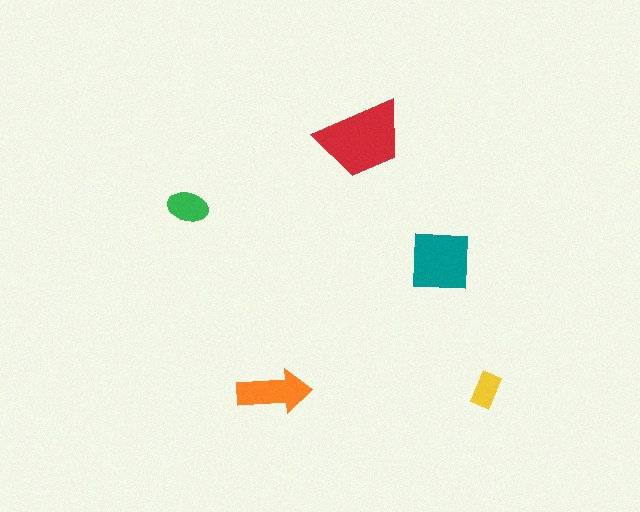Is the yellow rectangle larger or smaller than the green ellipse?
Smaller.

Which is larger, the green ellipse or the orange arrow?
The orange arrow.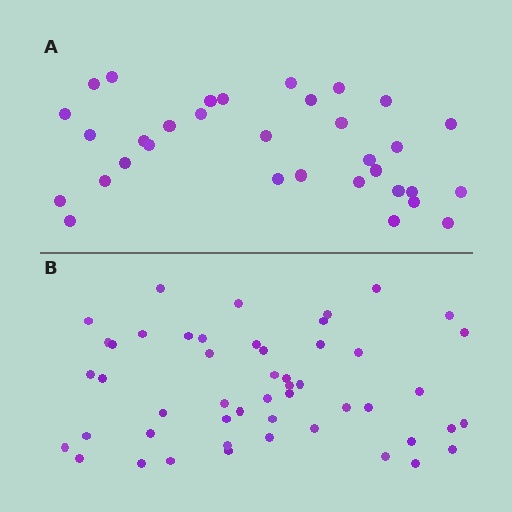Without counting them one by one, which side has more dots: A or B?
Region B (the bottom region) has more dots.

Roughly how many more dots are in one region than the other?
Region B has approximately 15 more dots than region A.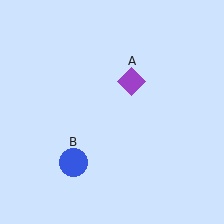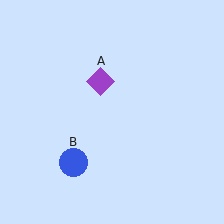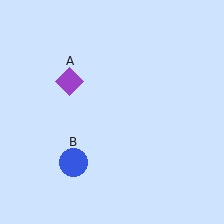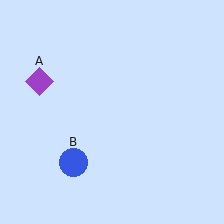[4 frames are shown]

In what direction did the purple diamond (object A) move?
The purple diamond (object A) moved left.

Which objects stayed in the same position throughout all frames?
Blue circle (object B) remained stationary.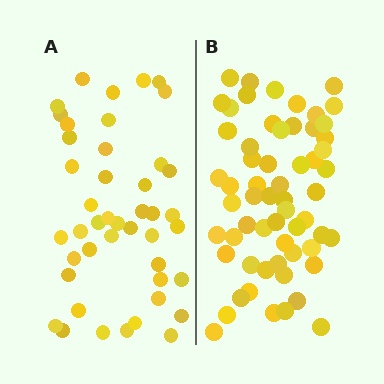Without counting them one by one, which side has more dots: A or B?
Region B (the right region) has more dots.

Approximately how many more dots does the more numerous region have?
Region B has approximately 15 more dots than region A.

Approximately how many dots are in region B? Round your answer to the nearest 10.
About 60 dots.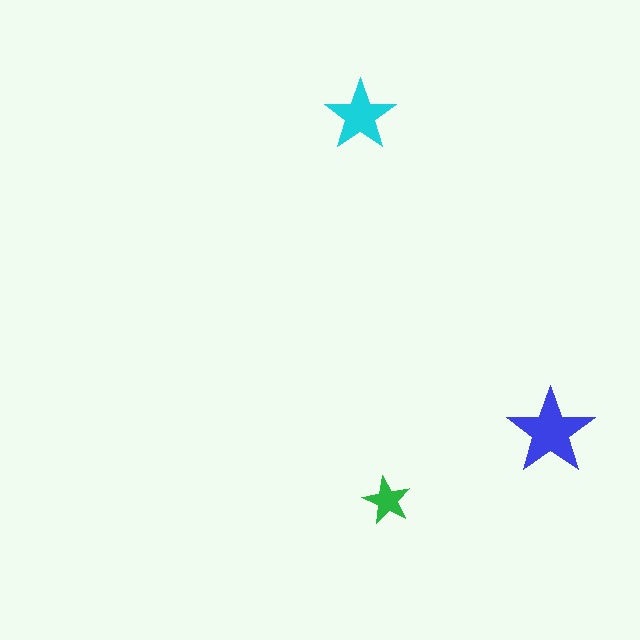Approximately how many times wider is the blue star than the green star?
About 2 times wider.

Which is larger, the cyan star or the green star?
The cyan one.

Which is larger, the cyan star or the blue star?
The blue one.